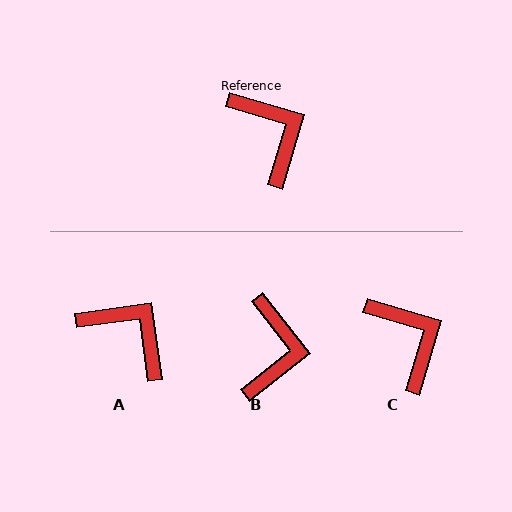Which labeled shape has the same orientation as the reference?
C.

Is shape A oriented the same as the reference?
No, it is off by about 24 degrees.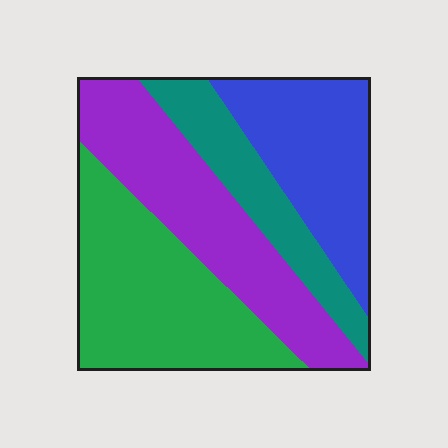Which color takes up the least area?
Teal, at roughly 15%.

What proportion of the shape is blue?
Blue covers 23% of the shape.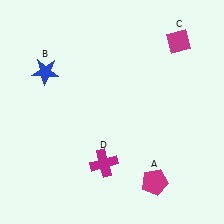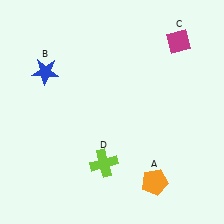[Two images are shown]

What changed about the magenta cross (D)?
In Image 1, D is magenta. In Image 2, it changed to lime.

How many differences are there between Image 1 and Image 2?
There are 2 differences between the two images.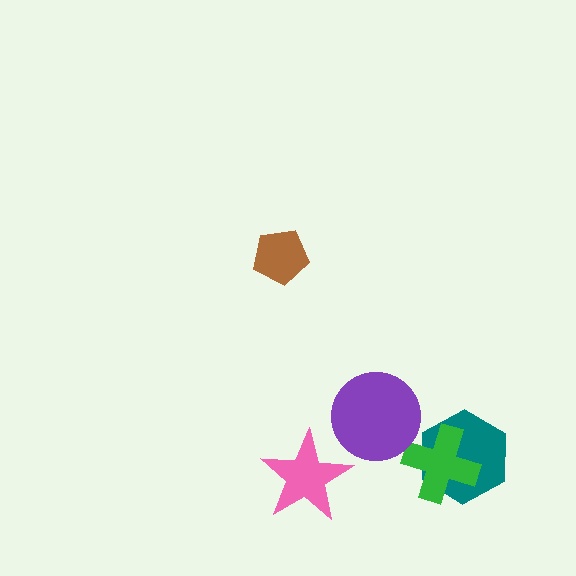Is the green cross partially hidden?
No, no other shape covers it.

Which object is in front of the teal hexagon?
The green cross is in front of the teal hexagon.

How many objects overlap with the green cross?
1 object overlaps with the green cross.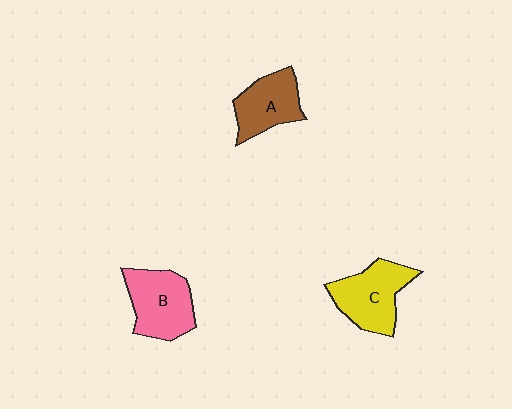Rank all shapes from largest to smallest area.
From largest to smallest: C (yellow), B (pink), A (brown).